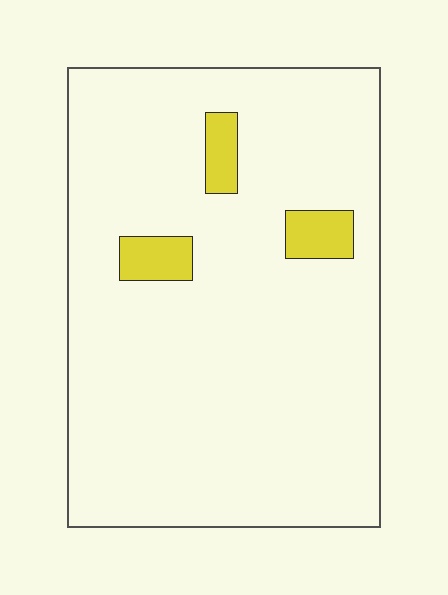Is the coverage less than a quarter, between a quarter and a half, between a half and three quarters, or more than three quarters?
Less than a quarter.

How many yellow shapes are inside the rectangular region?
3.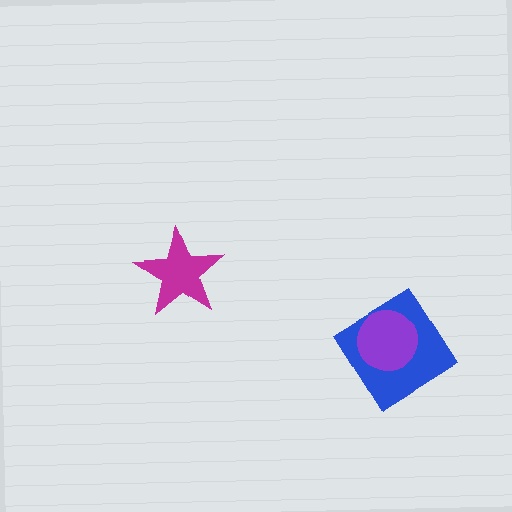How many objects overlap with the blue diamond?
1 object overlaps with the blue diamond.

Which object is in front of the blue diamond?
The purple circle is in front of the blue diamond.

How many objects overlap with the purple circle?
1 object overlaps with the purple circle.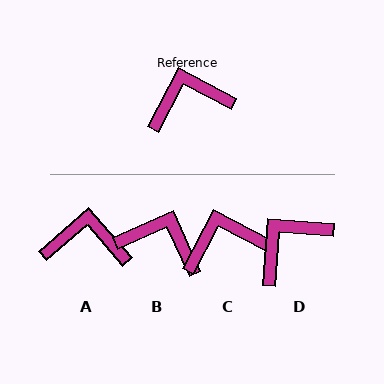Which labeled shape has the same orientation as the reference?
C.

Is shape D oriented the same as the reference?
No, it is off by about 24 degrees.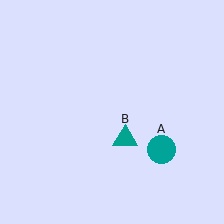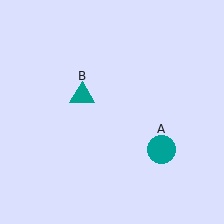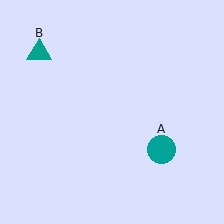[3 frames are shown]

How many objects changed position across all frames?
1 object changed position: teal triangle (object B).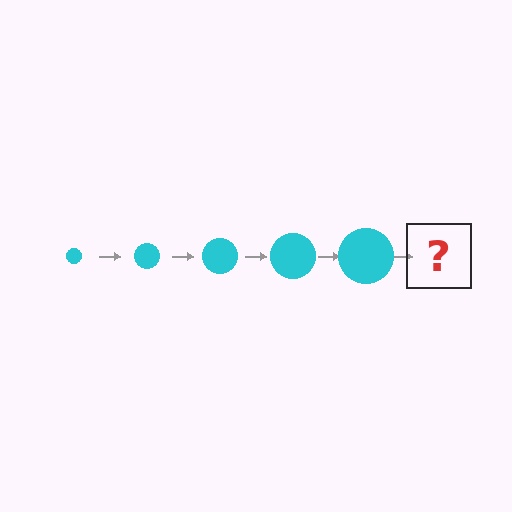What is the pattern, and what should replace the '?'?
The pattern is that the circle gets progressively larger each step. The '?' should be a cyan circle, larger than the previous one.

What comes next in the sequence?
The next element should be a cyan circle, larger than the previous one.